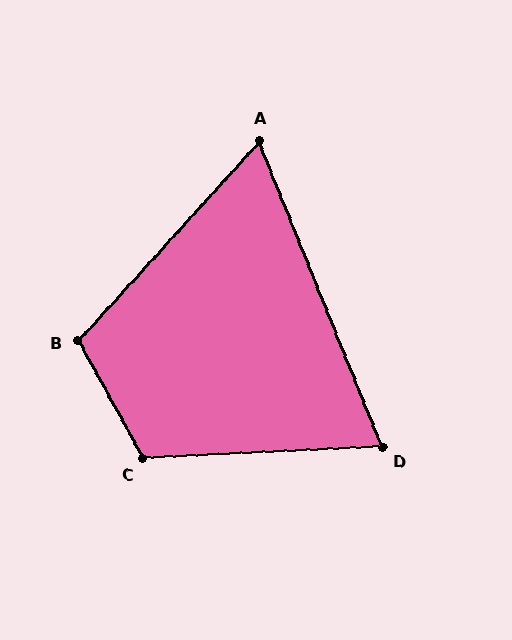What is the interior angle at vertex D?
Approximately 71 degrees (acute).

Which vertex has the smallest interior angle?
A, at approximately 64 degrees.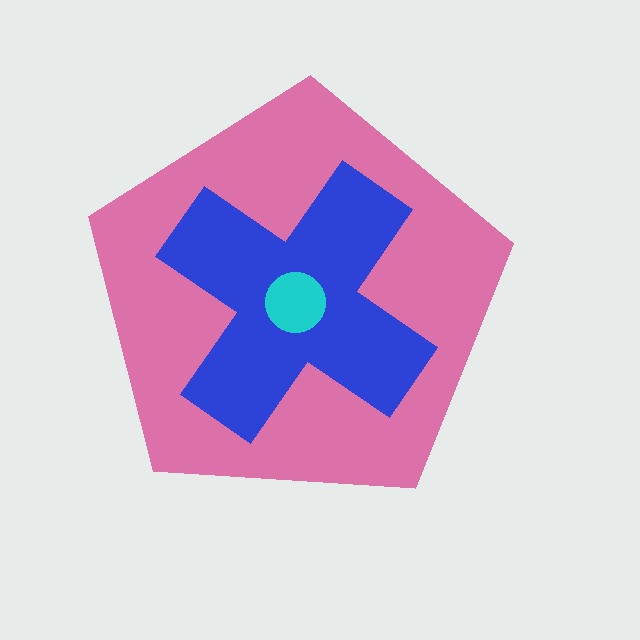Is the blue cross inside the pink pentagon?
Yes.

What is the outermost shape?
The pink pentagon.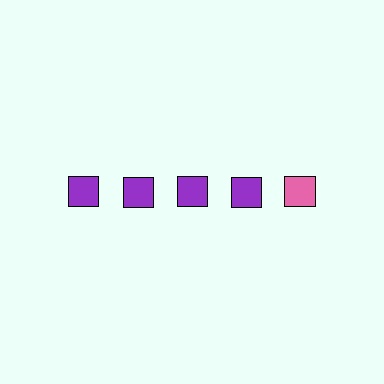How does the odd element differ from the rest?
It has a different color: pink instead of purple.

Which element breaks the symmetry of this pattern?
The pink square in the top row, rightmost column breaks the symmetry. All other shapes are purple squares.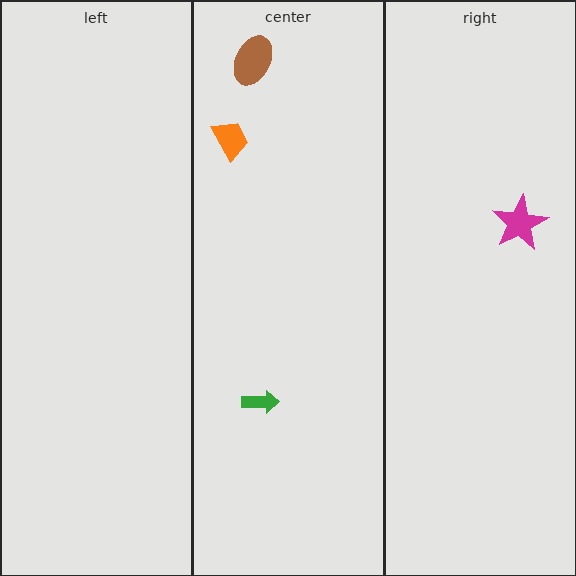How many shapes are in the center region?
3.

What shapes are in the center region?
The orange trapezoid, the brown ellipse, the green arrow.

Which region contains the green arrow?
The center region.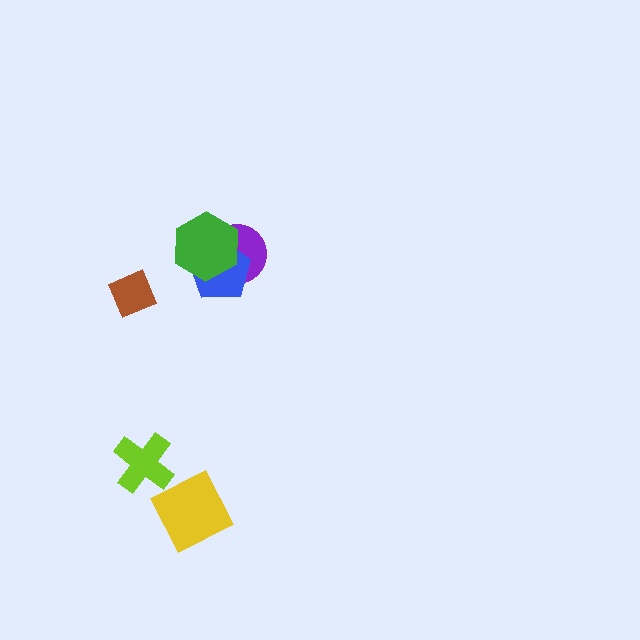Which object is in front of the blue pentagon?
The green hexagon is in front of the blue pentagon.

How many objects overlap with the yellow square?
0 objects overlap with the yellow square.